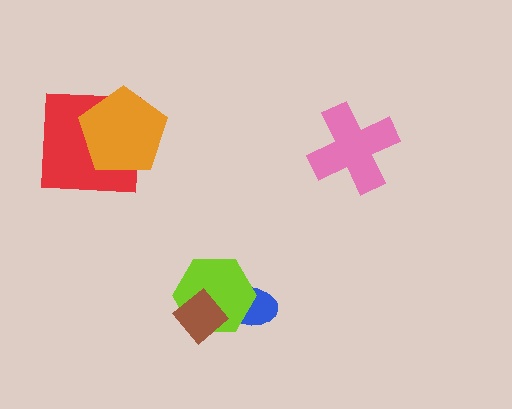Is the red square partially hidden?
Yes, it is partially covered by another shape.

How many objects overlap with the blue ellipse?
2 objects overlap with the blue ellipse.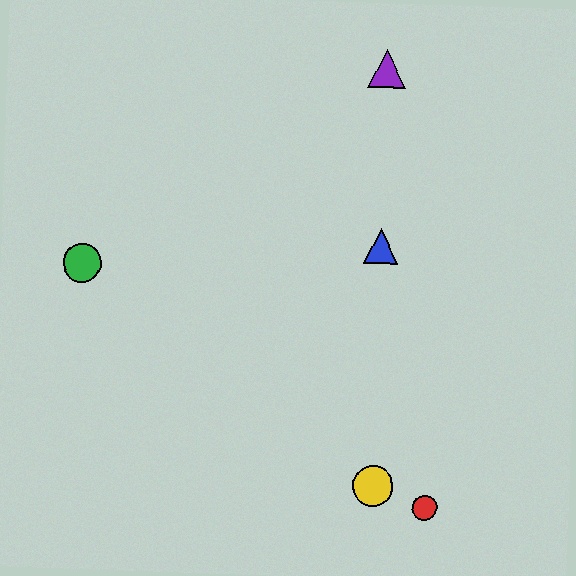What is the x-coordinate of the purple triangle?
The purple triangle is at x≈387.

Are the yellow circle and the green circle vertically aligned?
No, the yellow circle is at x≈373 and the green circle is at x≈82.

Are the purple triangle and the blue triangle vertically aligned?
Yes, both are at x≈387.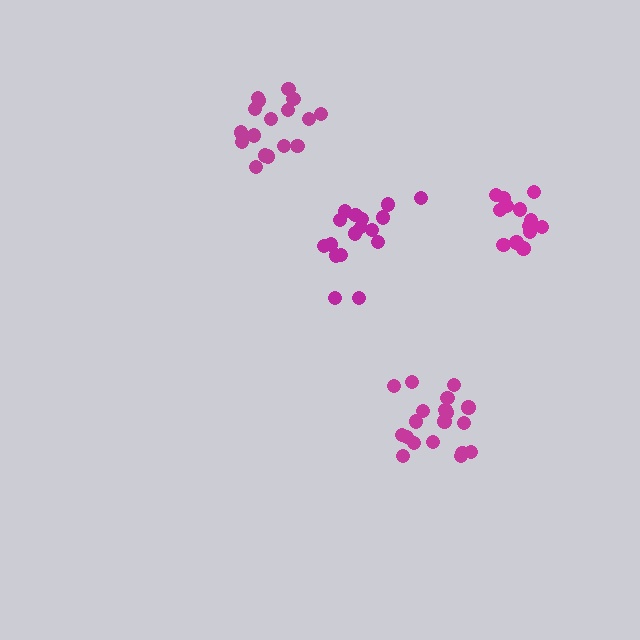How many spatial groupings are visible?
There are 4 spatial groupings.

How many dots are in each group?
Group 1: 13 dots, Group 2: 17 dots, Group 3: 17 dots, Group 4: 19 dots (66 total).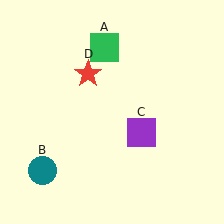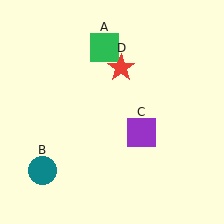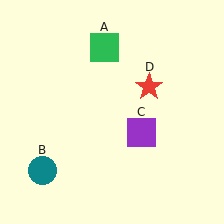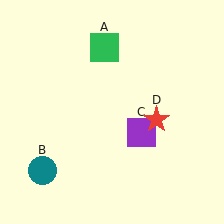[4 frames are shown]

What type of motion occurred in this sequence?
The red star (object D) rotated clockwise around the center of the scene.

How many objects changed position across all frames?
1 object changed position: red star (object D).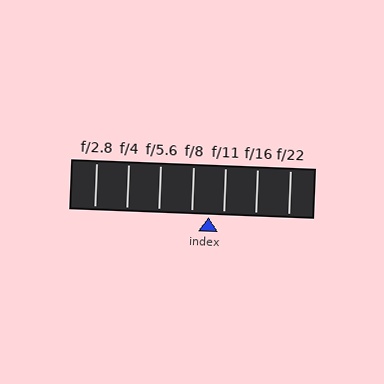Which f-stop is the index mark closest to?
The index mark is closest to f/11.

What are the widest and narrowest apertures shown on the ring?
The widest aperture shown is f/2.8 and the narrowest is f/22.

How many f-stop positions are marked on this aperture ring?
There are 7 f-stop positions marked.